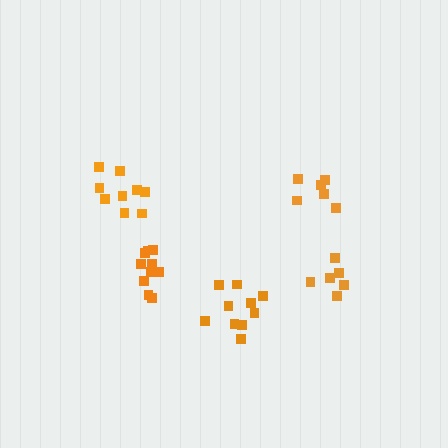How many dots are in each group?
Group 1: 11 dots, Group 2: 6 dots, Group 3: 10 dots, Group 4: 9 dots, Group 5: 6 dots (42 total).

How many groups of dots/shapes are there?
There are 5 groups.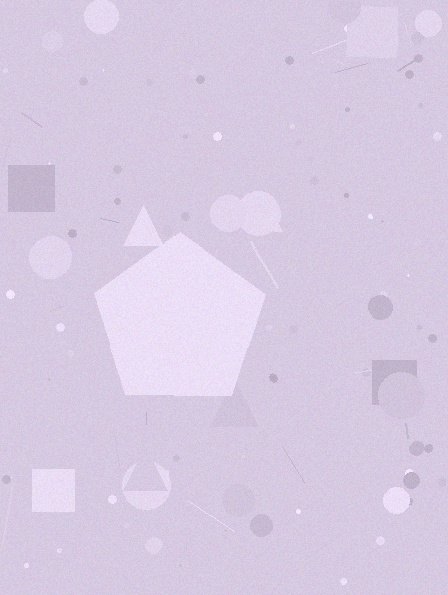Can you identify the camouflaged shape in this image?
The camouflaged shape is a pentagon.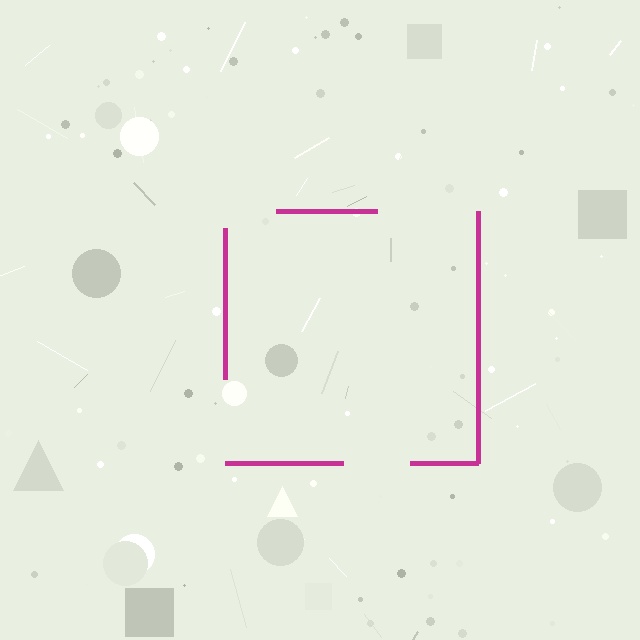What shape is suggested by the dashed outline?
The dashed outline suggests a square.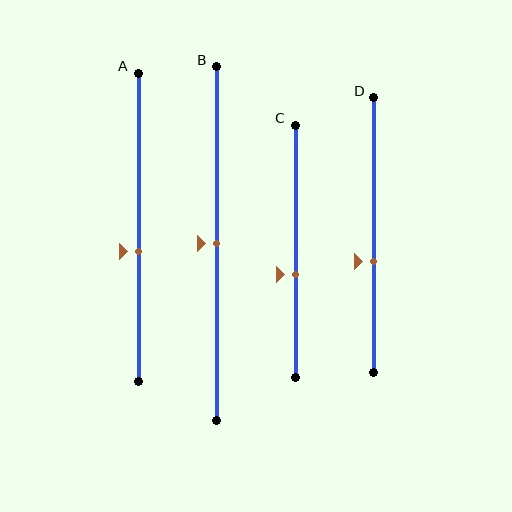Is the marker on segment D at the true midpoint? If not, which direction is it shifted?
No, the marker on segment D is shifted downward by about 10% of the segment length.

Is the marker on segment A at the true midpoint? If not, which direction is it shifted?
No, the marker on segment A is shifted downward by about 8% of the segment length.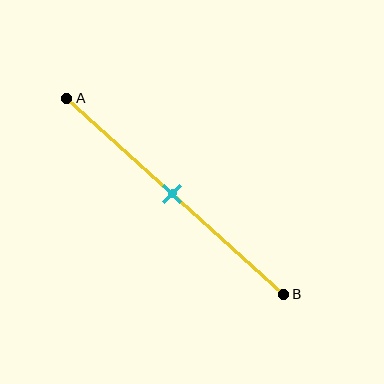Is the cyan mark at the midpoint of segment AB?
Yes, the mark is approximately at the midpoint.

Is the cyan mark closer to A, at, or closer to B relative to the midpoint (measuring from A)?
The cyan mark is approximately at the midpoint of segment AB.